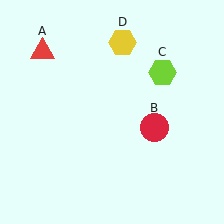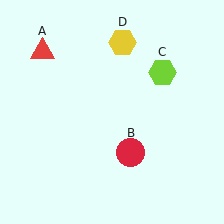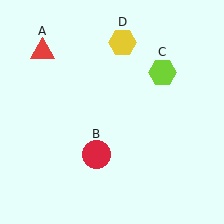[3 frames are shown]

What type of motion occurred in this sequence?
The red circle (object B) rotated clockwise around the center of the scene.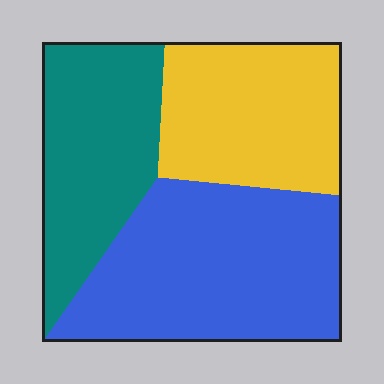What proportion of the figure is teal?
Teal covers around 30% of the figure.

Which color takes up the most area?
Blue, at roughly 40%.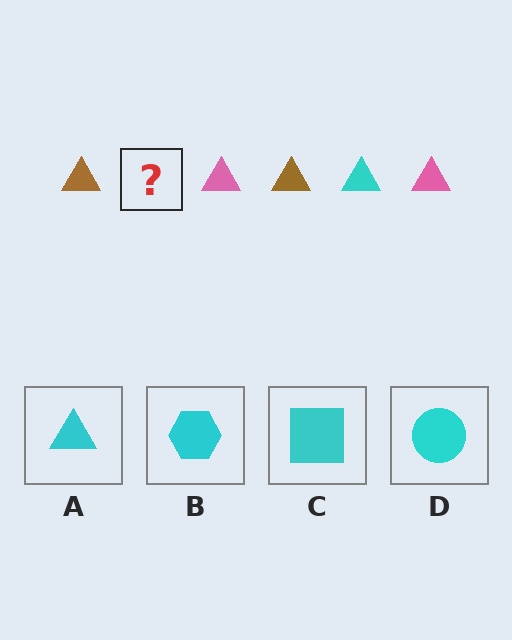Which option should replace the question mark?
Option A.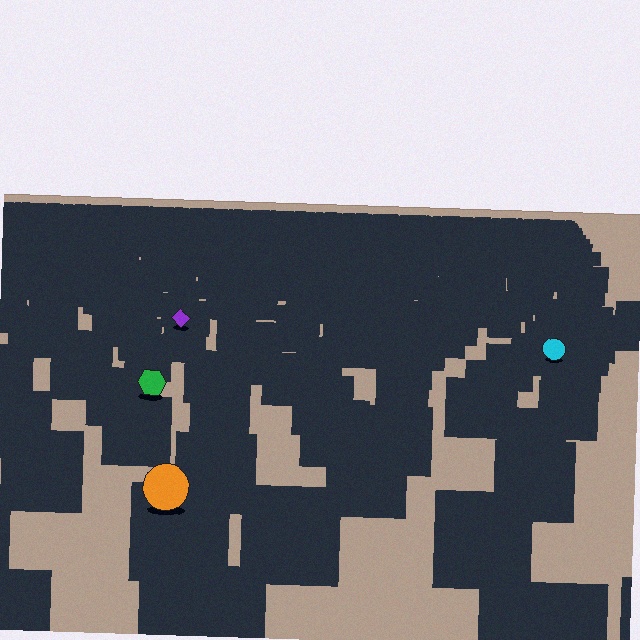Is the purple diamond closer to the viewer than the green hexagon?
No. The green hexagon is closer — you can tell from the texture gradient: the ground texture is coarser near it.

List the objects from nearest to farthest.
From nearest to farthest: the orange circle, the green hexagon, the cyan circle, the purple diamond.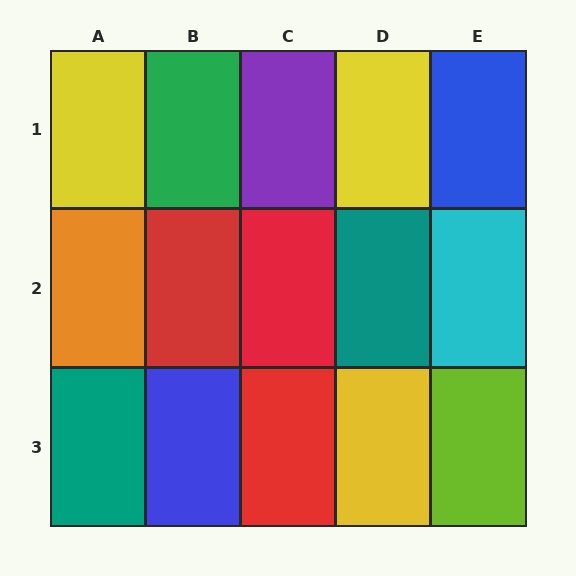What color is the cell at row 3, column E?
Lime.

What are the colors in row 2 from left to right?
Orange, red, red, teal, cyan.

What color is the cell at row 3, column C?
Red.